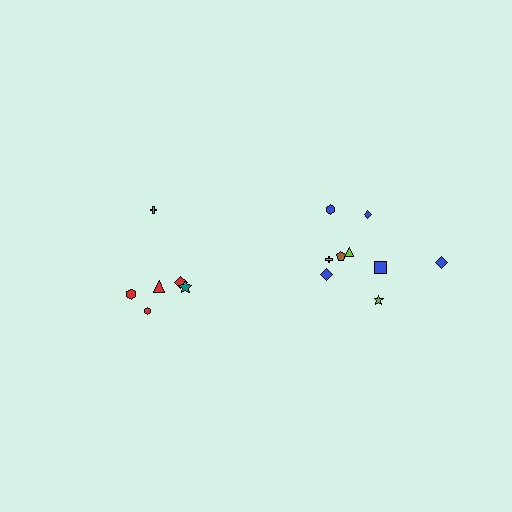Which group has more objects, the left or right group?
The right group.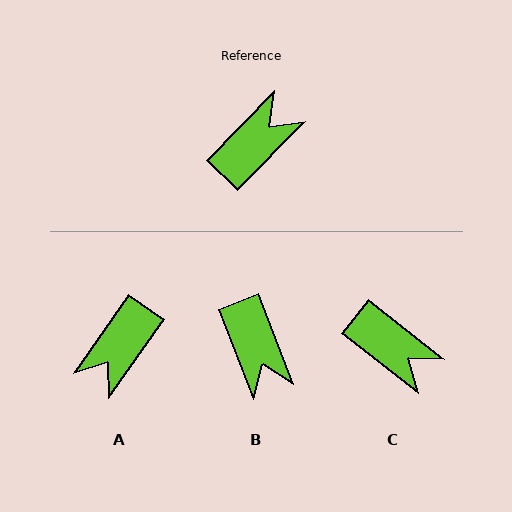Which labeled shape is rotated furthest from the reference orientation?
A, about 171 degrees away.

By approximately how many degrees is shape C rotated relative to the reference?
Approximately 84 degrees clockwise.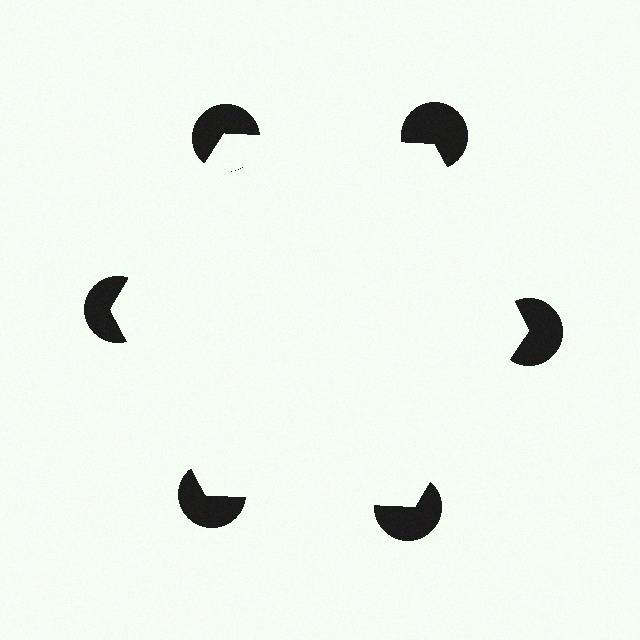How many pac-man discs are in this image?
There are 6 — one at each vertex of the illusory hexagon.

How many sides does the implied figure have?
6 sides.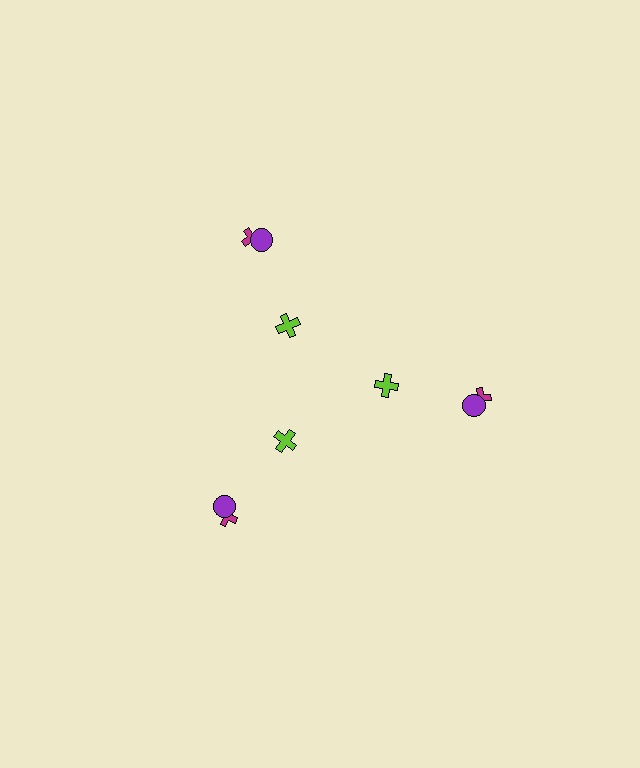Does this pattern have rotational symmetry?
Yes, this pattern has 3-fold rotational symmetry. It looks the same after rotating 120 degrees around the center.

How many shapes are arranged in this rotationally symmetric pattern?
There are 9 shapes, arranged in 3 groups of 3.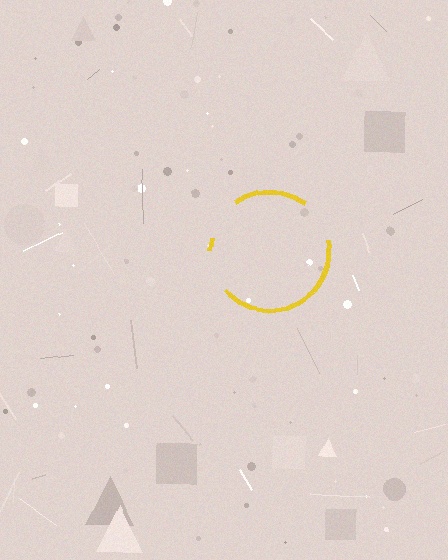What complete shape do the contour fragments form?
The contour fragments form a circle.